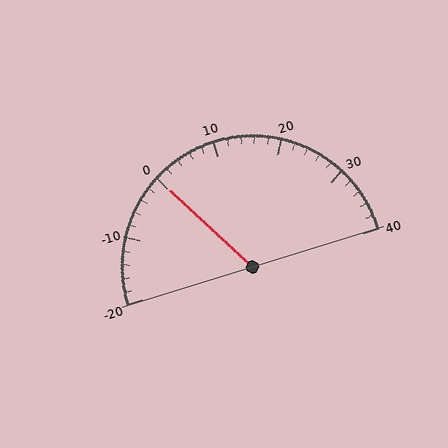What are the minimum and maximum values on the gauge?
The gauge ranges from -20 to 40.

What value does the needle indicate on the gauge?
The needle indicates approximately 0.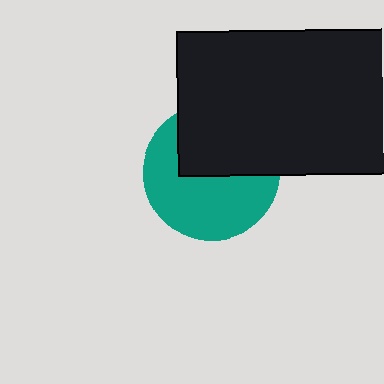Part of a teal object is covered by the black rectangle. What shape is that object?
It is a circle.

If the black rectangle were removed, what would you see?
You would see the complete teal circle.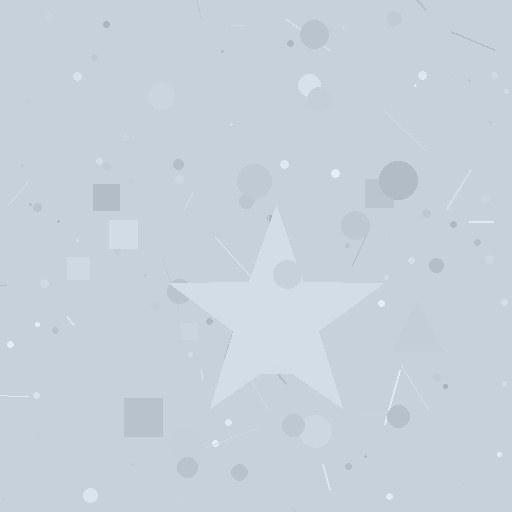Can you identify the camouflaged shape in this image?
The camouflaged shape is a star.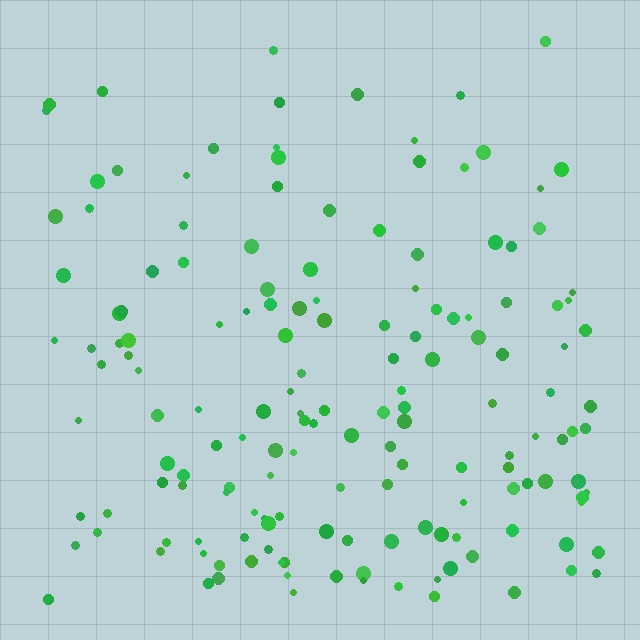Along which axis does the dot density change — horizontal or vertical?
Vertical.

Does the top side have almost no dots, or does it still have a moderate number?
Still a moderate number, just noticeably fewer than the bottom.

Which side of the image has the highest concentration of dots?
The bottom.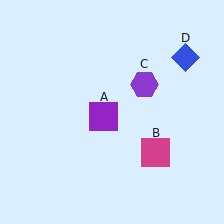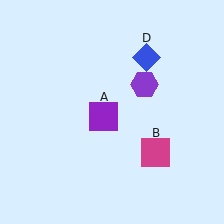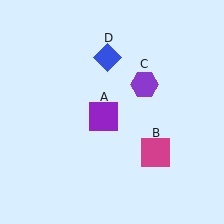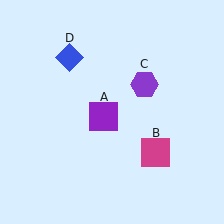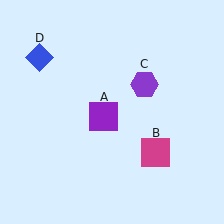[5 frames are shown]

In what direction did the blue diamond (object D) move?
The blue diamond (object D) moved left.